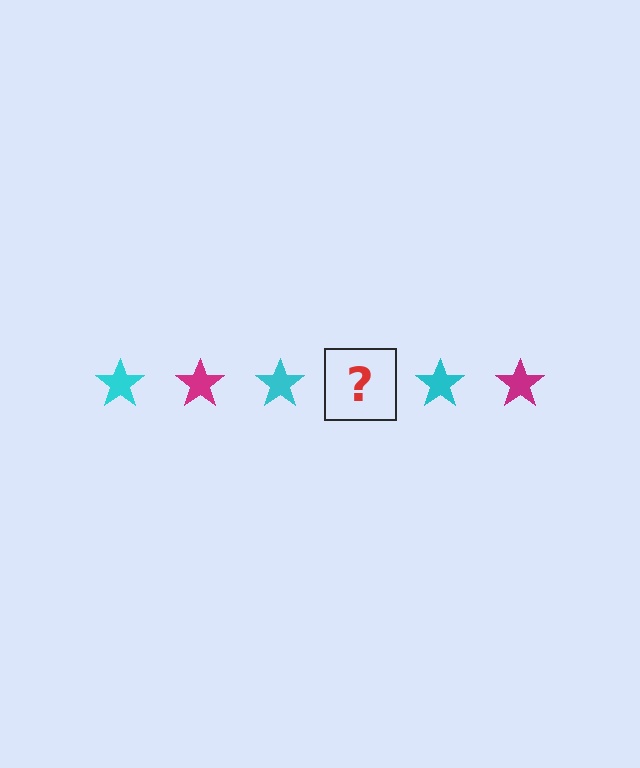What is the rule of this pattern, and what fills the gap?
The rule is that the pattern cycles through cyan, magenta stars. The gap should be filled with a magenta star.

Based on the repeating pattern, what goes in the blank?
The blank should be a magenta star.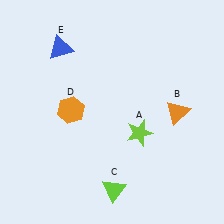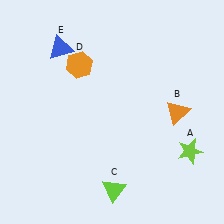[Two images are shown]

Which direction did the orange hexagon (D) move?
The orange hexagon (D) moved up.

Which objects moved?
The objects that moved are: the lime star (A), the orange hexagon (D).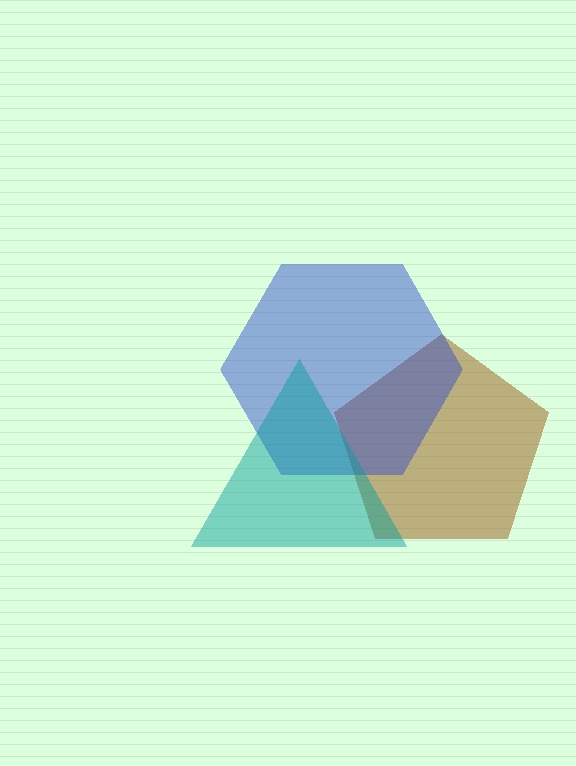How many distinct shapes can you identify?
There are 3 distinct shapes: a brown pentagon, a blue hexagon, a teal triangle.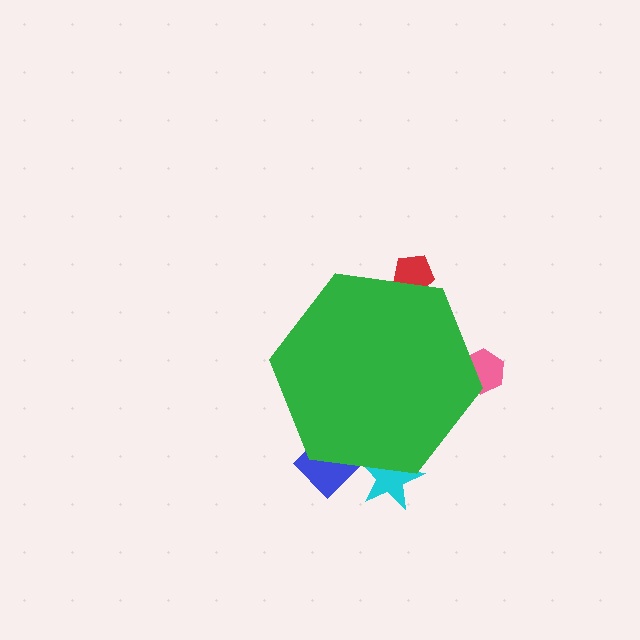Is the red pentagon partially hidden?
Yes, the red pentagon is partially hidden behind the green hexagon.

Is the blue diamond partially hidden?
Yes, the blue diamond is partially hidden behind the green hexagon.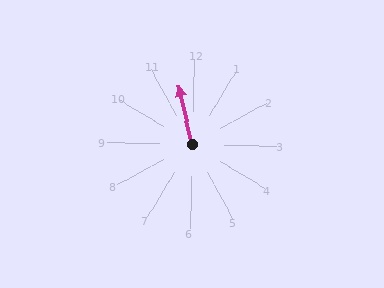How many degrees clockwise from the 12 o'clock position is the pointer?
Approximately 346 degrees.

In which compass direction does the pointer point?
North.